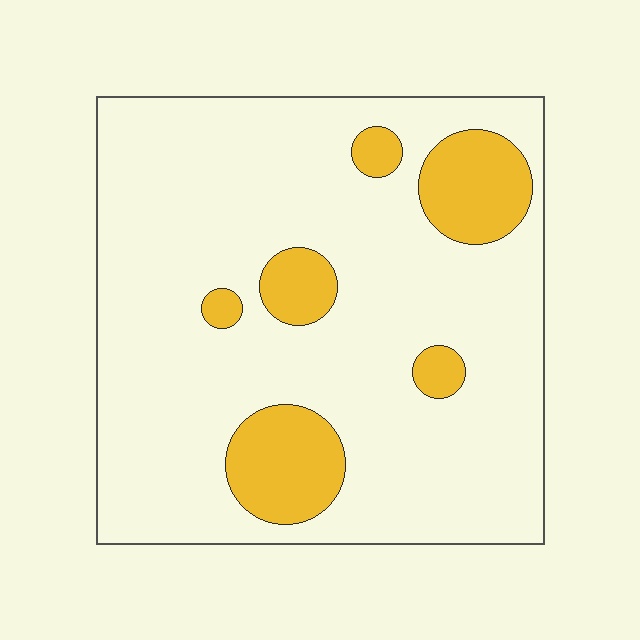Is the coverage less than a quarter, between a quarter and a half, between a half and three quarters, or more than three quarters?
Less than a quarter.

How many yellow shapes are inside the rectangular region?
6.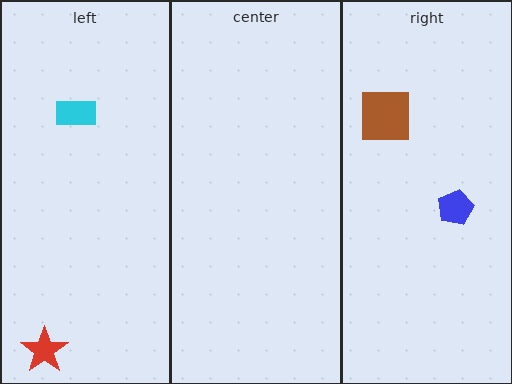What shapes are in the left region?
The red star, the cyan rectangle.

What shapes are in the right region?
The brown square, the blue pentagon.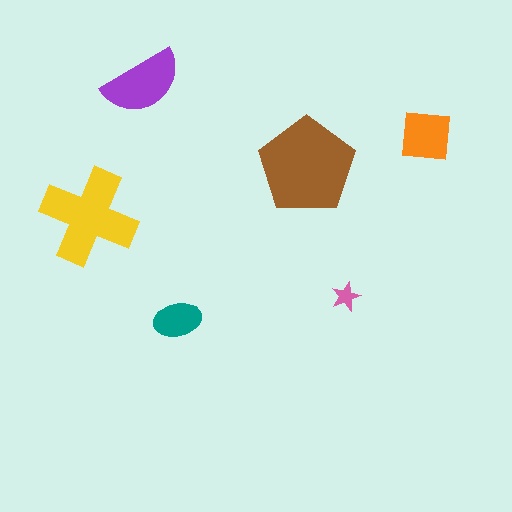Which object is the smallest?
The pink star.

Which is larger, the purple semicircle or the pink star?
The purple semicircle.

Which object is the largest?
The brown pentagon.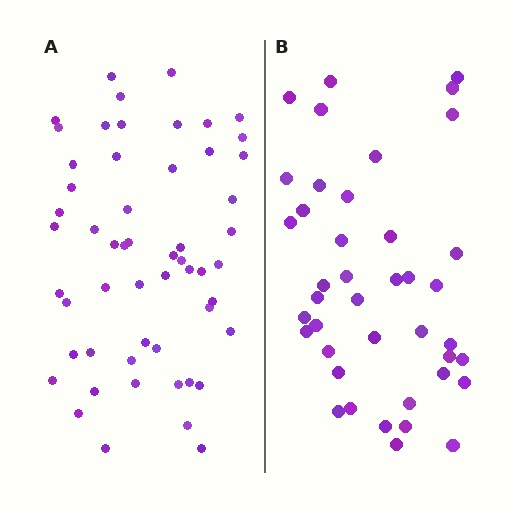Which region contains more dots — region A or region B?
Region A (the left region) has more dots.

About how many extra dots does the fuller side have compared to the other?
Region A has approximately 15 more dots than region B.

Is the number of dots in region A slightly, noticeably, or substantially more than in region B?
Region A has noticeably more, but not dramatically so. The ratio is roughly 1.3 to 1.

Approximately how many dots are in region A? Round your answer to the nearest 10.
About 60 dots. (The exact count is 55, which rounds to 60.)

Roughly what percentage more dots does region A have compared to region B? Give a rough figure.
About 35% more.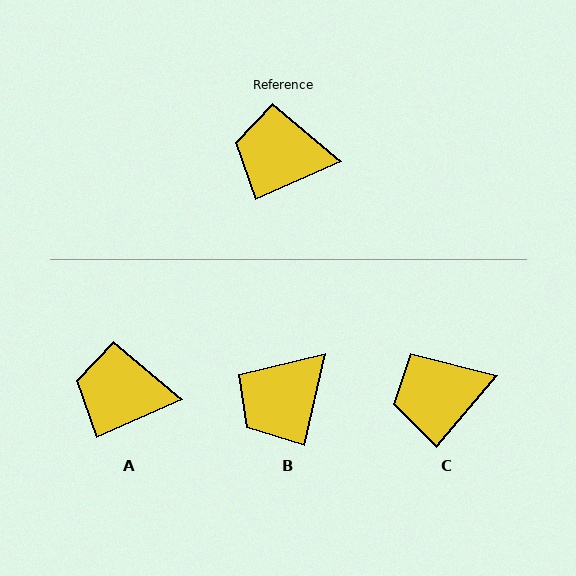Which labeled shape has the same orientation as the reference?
A.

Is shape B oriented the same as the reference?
No, it is off by about 53 degrees.